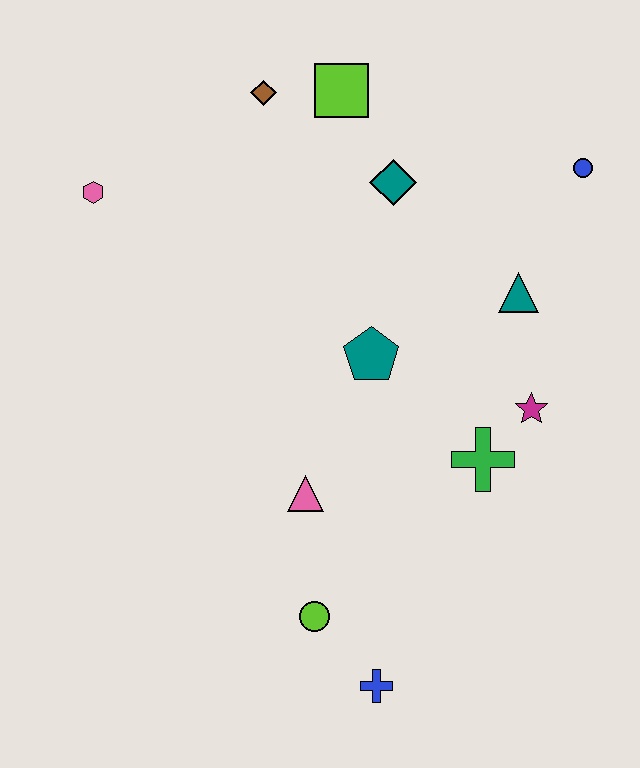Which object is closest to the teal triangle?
The magenta star is closest to the teal triangle.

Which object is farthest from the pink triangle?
The blue circle is farthest from the pink triangle.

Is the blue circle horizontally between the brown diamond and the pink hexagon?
No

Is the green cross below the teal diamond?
Yes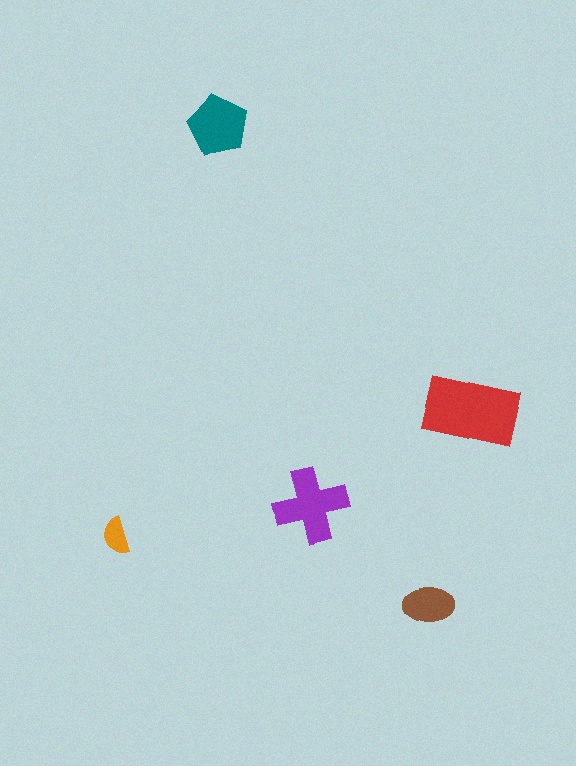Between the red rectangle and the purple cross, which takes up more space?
The red rectangle.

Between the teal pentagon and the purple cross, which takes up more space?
The purple cross.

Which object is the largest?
The red rectangle.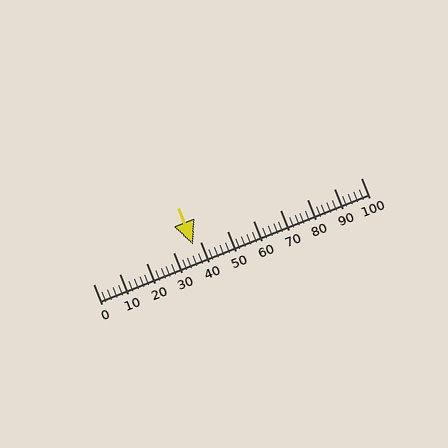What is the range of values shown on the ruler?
The ruler shows values from 0 to 100.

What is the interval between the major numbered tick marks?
The major tick marks are spaced 10 units apart.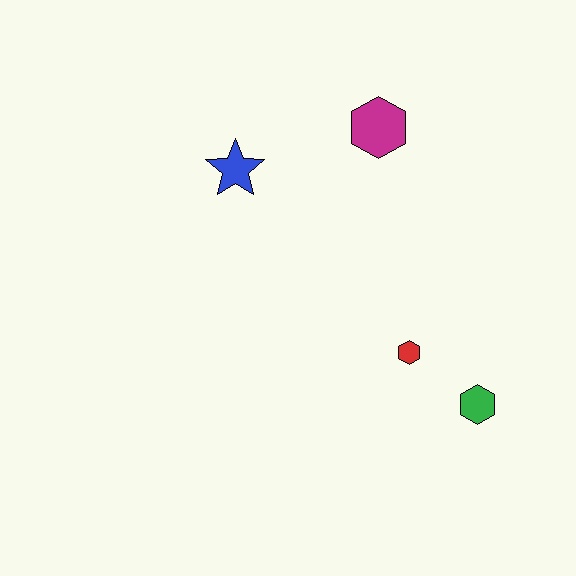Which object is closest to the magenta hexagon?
The blue star is closest to the magenta hexagon.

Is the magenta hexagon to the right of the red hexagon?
No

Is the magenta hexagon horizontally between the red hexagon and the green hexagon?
No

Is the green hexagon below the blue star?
Yes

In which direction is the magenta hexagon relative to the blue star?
The magenta hexagon is to the right of the blue star.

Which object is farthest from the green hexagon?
The blue star is farthest from the green hexagon.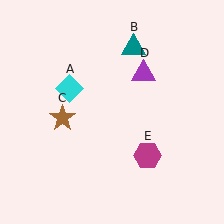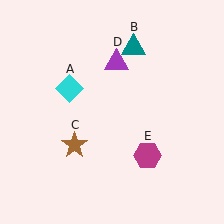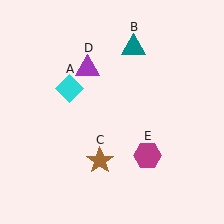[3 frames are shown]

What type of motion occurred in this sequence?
The brown star (object C), purple triangle (object D) rotated counterclockwise around the center of the scene.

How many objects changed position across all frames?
2 objects changed position: brown star (object C), purple triangle (object D).